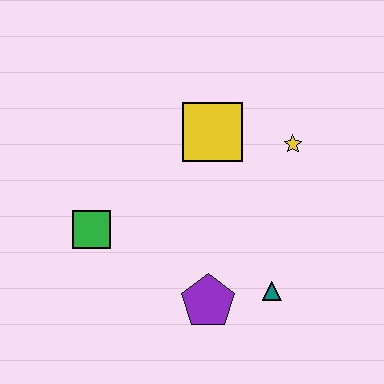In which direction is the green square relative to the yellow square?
The green square is to the left of the yellow square.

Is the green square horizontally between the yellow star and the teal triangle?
No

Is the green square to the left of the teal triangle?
Yes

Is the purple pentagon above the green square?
No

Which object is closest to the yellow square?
The yellow star is closest to the yellow square.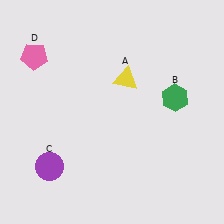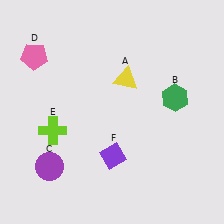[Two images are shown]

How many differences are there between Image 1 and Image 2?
There are 2 differences between the two images.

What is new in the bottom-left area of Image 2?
A lime cross (E) was added in the bottom-left area of Image 2.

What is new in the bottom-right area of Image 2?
A purple diamond (F) was added in the bottom-right area of Image 2.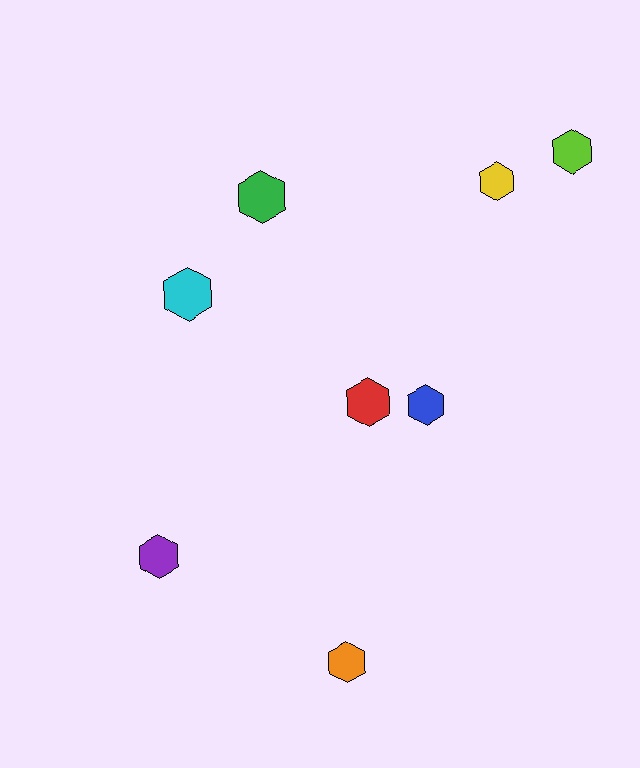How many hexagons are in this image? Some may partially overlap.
There are 8 hexagons.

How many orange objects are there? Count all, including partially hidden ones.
There is 1 orange object.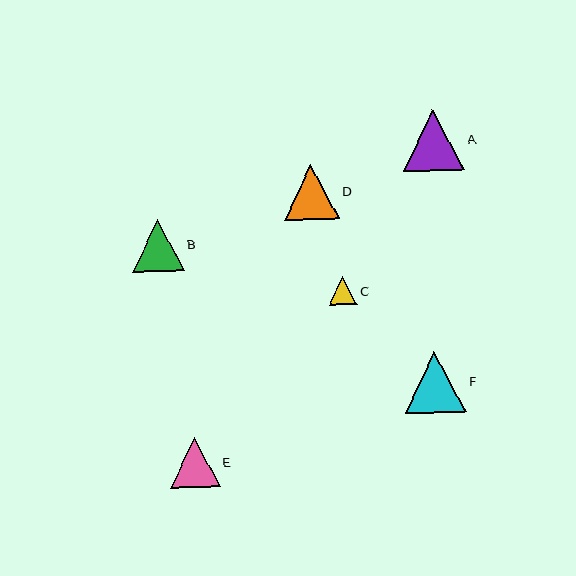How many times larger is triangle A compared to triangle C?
Triangle A is approximately 2.1 times the size of triangle C.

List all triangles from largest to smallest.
From largest to smallest: A, F, D, B, E, C.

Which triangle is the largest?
Triangle A is the largest with a size of approximately 61 pixels.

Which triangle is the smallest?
Triangle C is the smallest with a size of approximately 29 pixels.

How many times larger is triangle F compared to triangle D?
Triangle F is approximately 1.1 times the size of triangle D.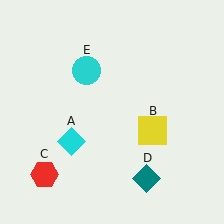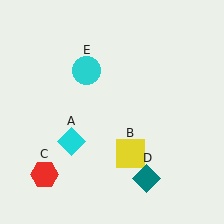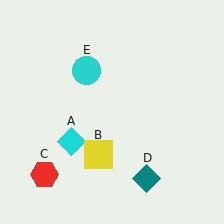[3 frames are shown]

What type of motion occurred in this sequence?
The yellow square (object B) rotated clockwise around the center of the scene.